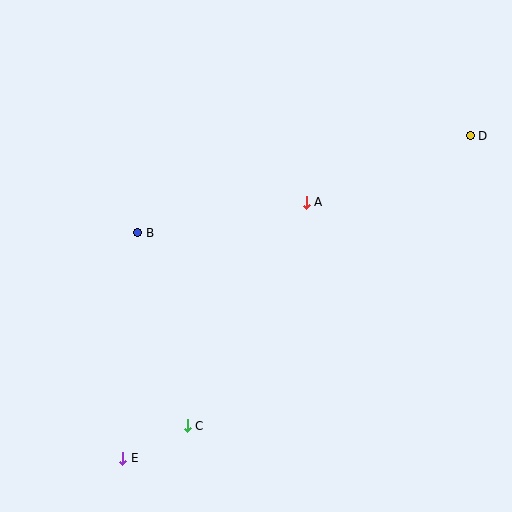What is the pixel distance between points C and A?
The distance between C and A is 253 pixels.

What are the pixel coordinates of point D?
Point D is at (470, 136).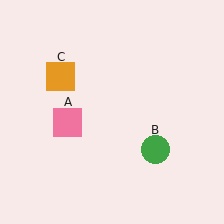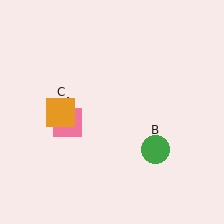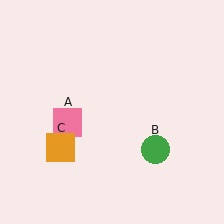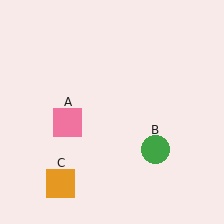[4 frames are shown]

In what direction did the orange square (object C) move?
The orange square (object C) moved down.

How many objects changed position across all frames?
1 object changed position: orange square (object C).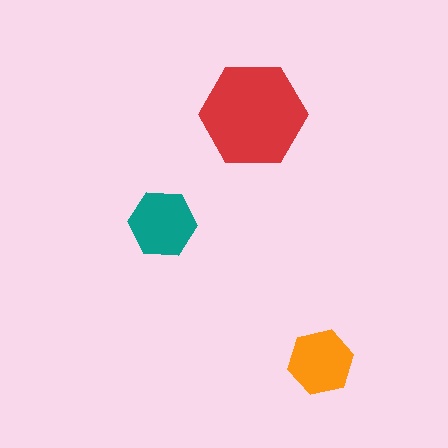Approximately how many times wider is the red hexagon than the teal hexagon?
About 1.5 times wider.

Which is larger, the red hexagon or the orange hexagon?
The red one.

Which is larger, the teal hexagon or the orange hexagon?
The teal one.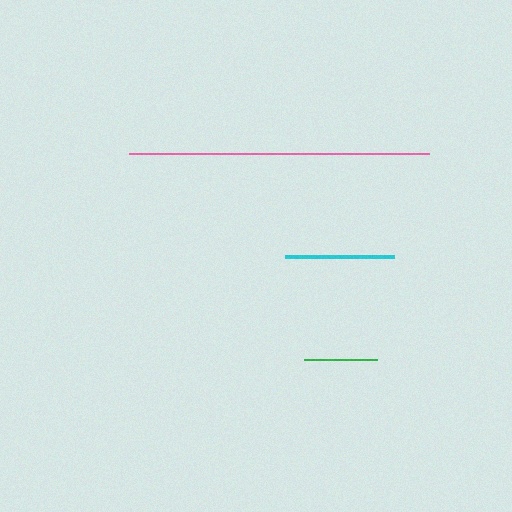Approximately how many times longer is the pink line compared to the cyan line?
The pink line is approximately 2.8 times the length of the cyan line.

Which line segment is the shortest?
The green line is the shortest at approximately 72 pixels.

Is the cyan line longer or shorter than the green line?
The cyan line is longer than the green line.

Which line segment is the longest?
The pink line is the longest at approximately 300 pixels.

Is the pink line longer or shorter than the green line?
The pink line is longer than the green line.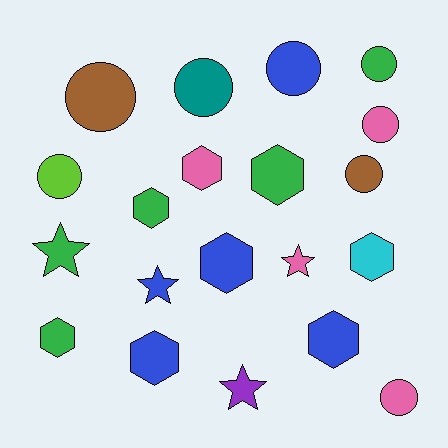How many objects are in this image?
There are 20 objects.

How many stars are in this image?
There are 4 stars.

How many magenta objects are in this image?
There are no magenta objects.